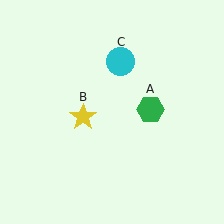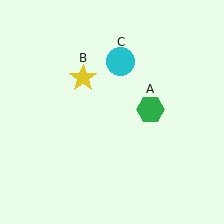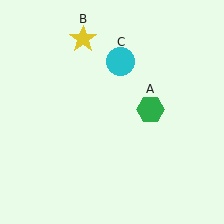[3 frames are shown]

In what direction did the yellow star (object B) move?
The yellow star (object B) moved up.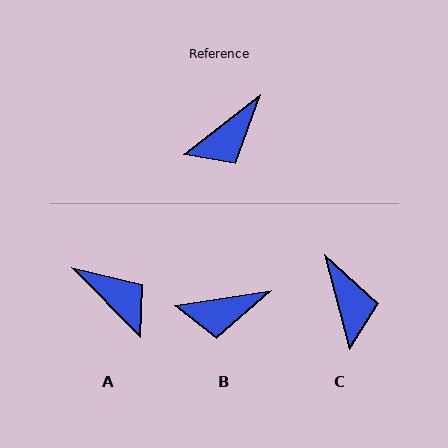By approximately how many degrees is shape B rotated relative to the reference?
Approximately 29 degrees clockwise.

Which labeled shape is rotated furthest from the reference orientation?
A, about 97 degrees away.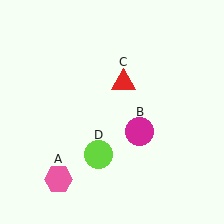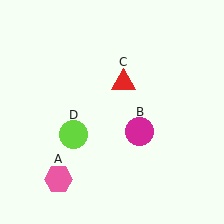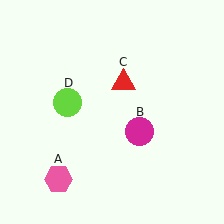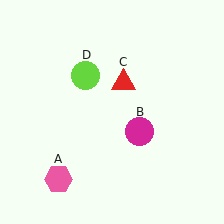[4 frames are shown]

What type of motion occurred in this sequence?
The lime circle (object D) rotated clockwise around the center of the scene.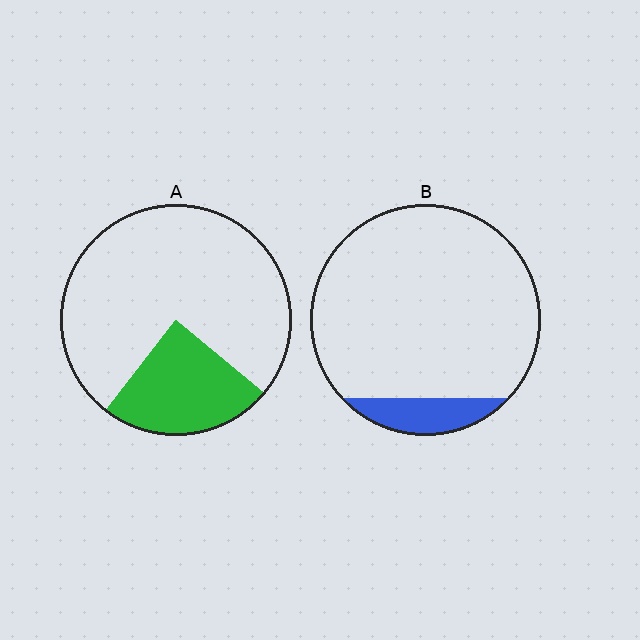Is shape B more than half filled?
No.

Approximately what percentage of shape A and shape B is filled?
A is approximately 25% and B is approximately 10%.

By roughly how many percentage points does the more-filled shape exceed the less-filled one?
By roughly 15 percentage points (A over B).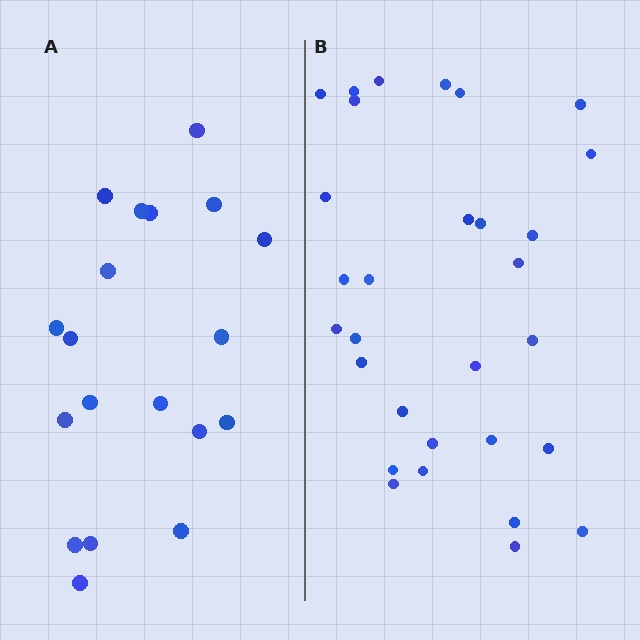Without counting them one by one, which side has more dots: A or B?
Region B (the right region) has more dots.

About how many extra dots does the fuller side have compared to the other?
Region B has roughly 12 or so more dots than region A.